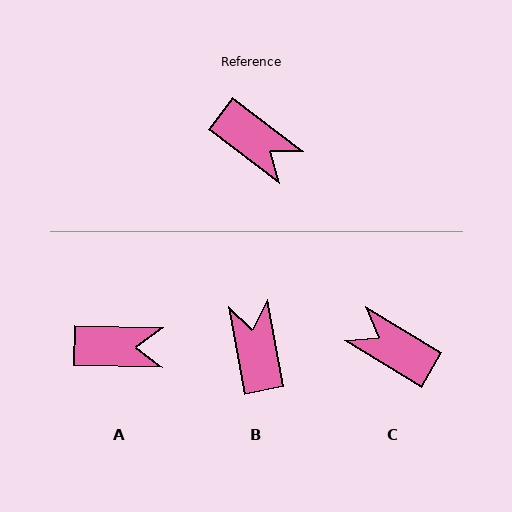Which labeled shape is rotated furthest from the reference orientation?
C, about 174 degrees away.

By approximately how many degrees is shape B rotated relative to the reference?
Approximately 138 degrees counter-clockwise.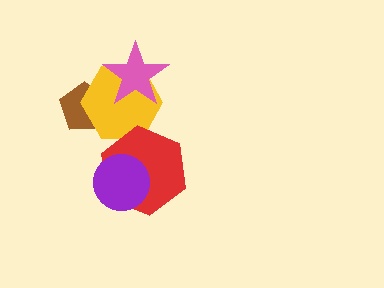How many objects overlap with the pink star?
1 object overlaps with the pink star.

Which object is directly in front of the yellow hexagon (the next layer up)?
The red hexagon is directly in front of the yellow hexagon.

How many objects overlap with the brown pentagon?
1 object overlaps with the brown pentagon.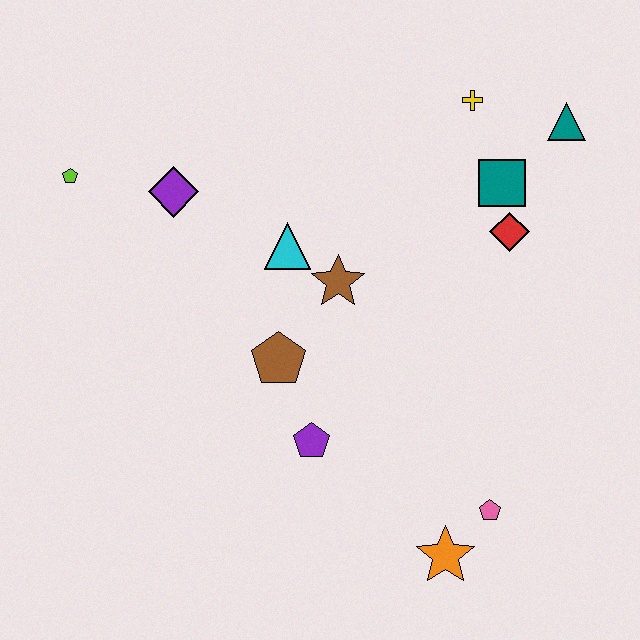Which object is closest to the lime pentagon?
The purple diamond is closest to the lime pentagon.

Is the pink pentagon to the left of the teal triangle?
Yes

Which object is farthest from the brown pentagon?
The teal triangle is farthest from the brown pentagon.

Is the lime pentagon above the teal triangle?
No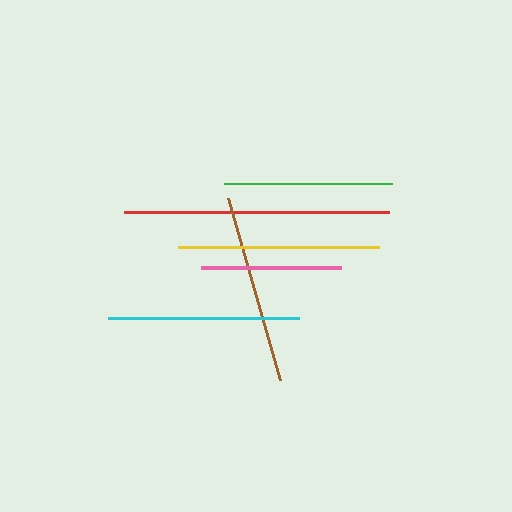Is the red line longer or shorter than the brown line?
The red line is longer than the brown line.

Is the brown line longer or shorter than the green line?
The brown line is longer than the green line.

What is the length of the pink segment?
The pink segment is approximately 140 pixels long.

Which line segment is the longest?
The red line is the longest at approximately 265 pixels.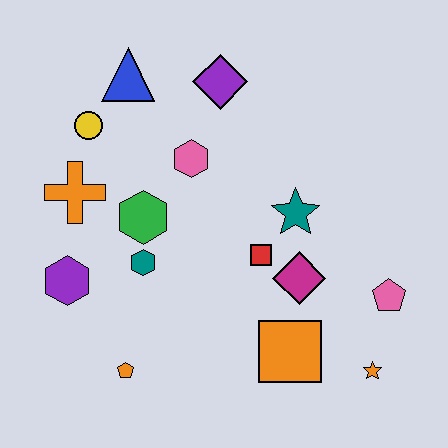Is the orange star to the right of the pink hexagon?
Yes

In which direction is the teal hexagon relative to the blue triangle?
The teal hexagon is below the blue triangle.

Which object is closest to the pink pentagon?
The orange star is closest to the pink pentagon.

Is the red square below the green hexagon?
Yes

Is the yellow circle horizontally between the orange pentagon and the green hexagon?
No